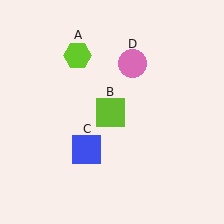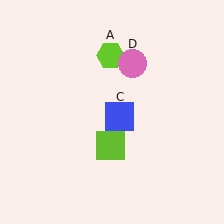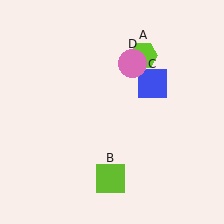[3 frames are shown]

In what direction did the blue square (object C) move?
The blue square (object C) moved up and to the right.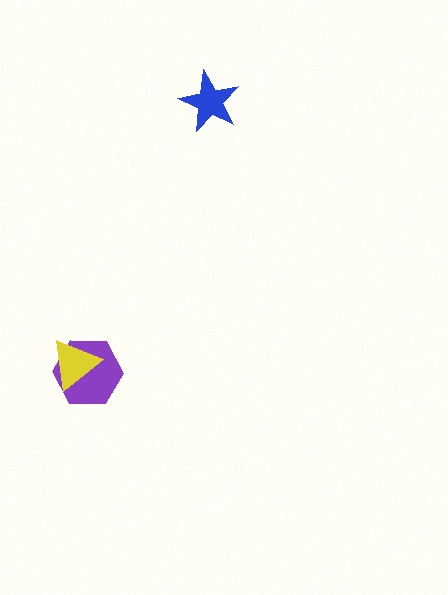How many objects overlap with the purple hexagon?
1 object overlaps with the purple hexagon.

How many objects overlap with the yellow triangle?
1 object overlaps with the yellow triangle.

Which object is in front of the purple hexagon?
The yellow triangle is in front of the purple hexagon.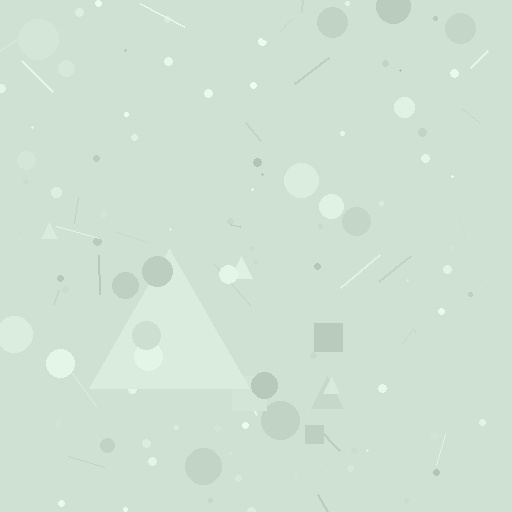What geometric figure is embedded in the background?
A triangle is embedded in the background.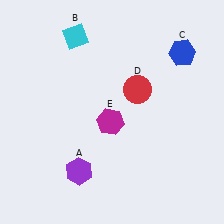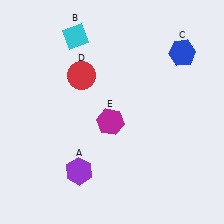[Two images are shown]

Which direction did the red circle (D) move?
The red circle (D) moved left.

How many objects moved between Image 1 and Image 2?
1 object moved between the two images.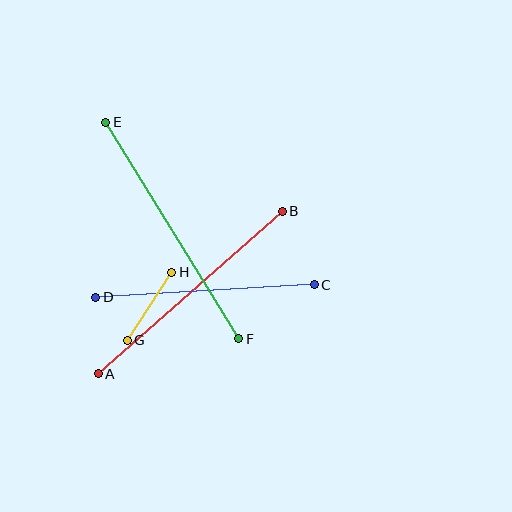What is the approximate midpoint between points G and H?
The midpoint is at approximately (149, 306) pixels.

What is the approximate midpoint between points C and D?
The midpoint is at approximately (205, 291) pixels.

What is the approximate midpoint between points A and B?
The midpoint is at approximately (190, 293) pixels.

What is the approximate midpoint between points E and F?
The midpoint is at approximately (172, 231) pixels.